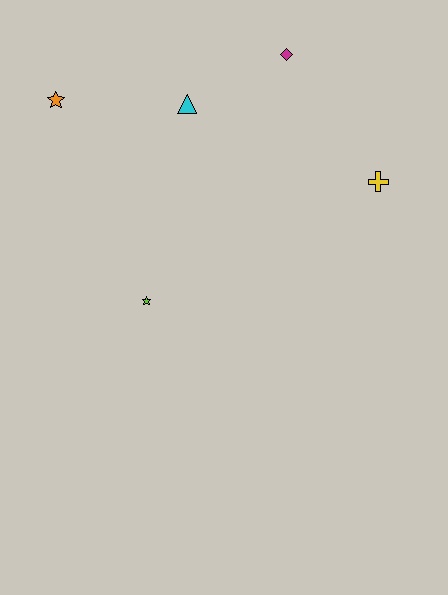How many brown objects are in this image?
There are no brown objects.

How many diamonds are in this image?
There is 1 diamond.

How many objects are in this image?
There are 5 objects.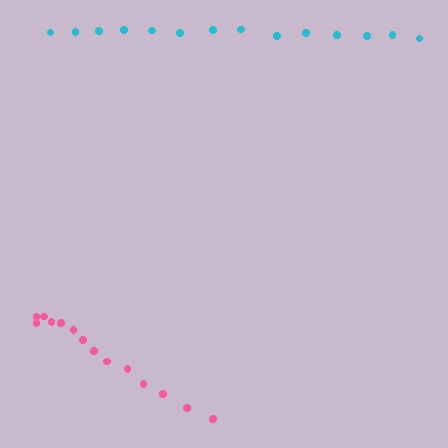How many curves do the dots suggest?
There are 2 distinct paths.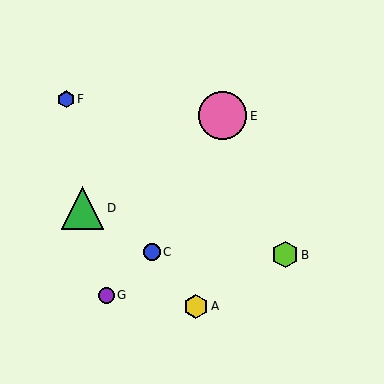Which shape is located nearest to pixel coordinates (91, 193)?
The green triangle (labeled D) at (83, 208) is nearest to that location.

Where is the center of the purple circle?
The center of the purple circle is at (106, 295).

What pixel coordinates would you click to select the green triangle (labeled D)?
Click at (83, 208) to select the green triangle D.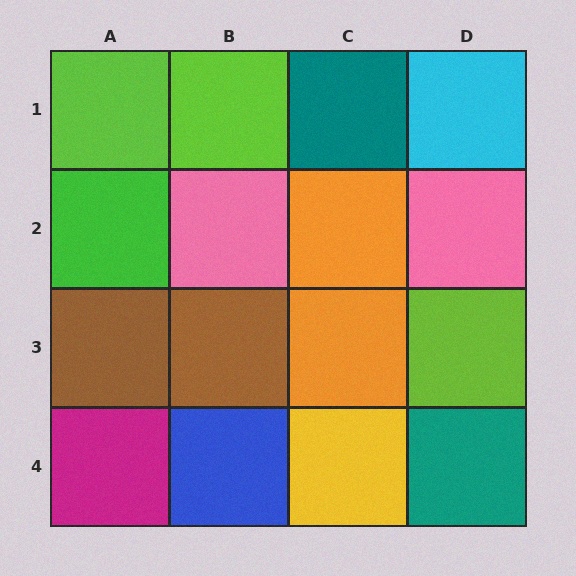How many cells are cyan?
1 cell is cyan.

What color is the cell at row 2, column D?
Pink.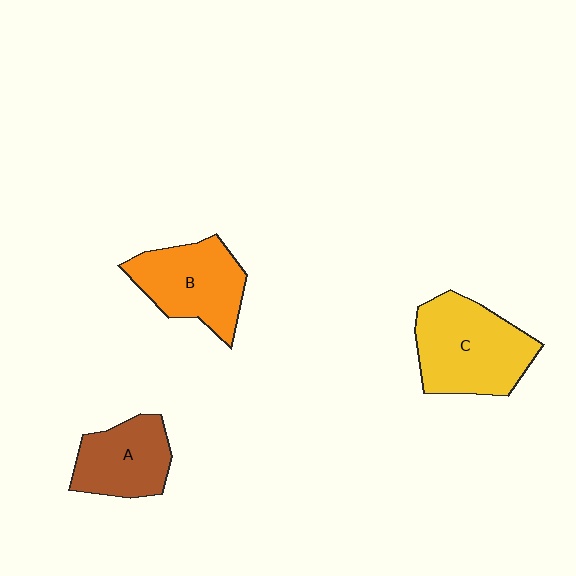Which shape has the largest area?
Shape C (yellow).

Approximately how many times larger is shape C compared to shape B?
Approximately 1.2 times.